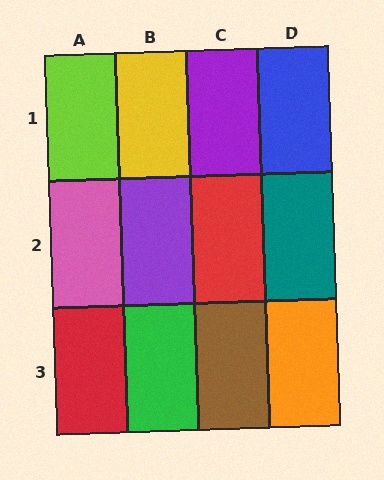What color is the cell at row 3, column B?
Green.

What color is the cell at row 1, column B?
Yellow.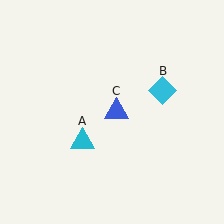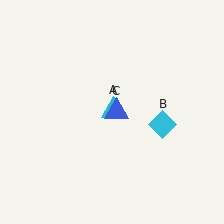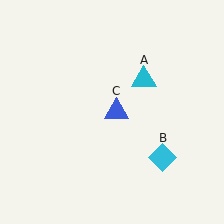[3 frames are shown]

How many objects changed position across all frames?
2 objects changed position: cyan triangle (object A), cyan diamond (object B).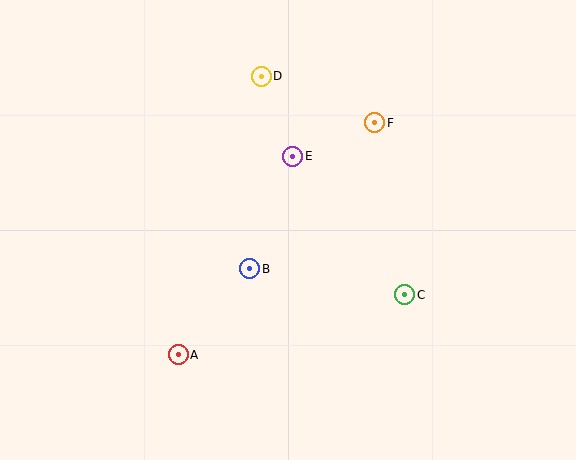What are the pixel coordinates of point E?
Point E is at (293, 156).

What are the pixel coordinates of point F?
Point F is at (375, 123).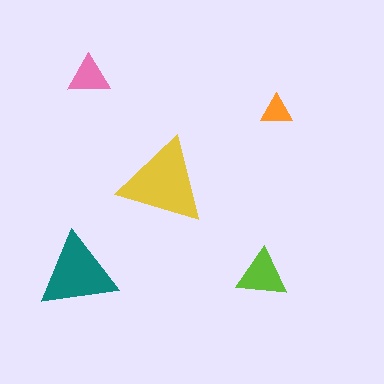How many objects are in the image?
There are 5 objects in the image.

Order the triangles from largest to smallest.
the yellow one, the teal one, the lime one, the pink one, the orange one.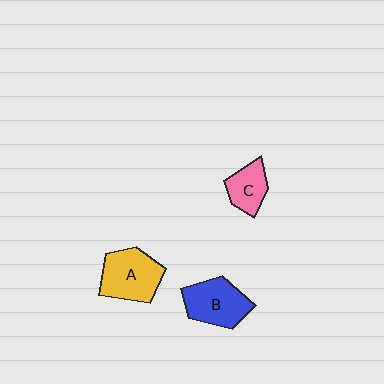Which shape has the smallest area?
Shape C (pink).